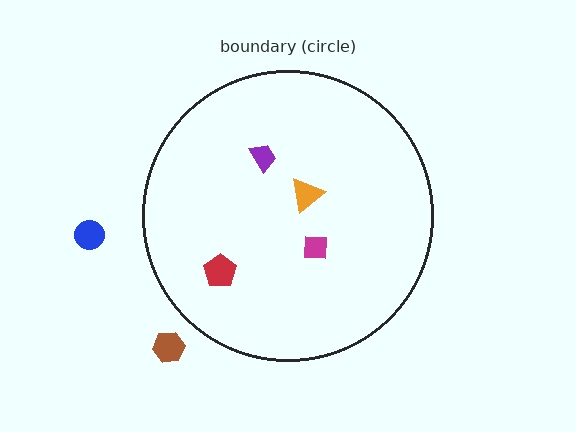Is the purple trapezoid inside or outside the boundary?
Inside.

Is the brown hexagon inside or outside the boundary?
Outside.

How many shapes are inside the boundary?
4 inside, 2 outside.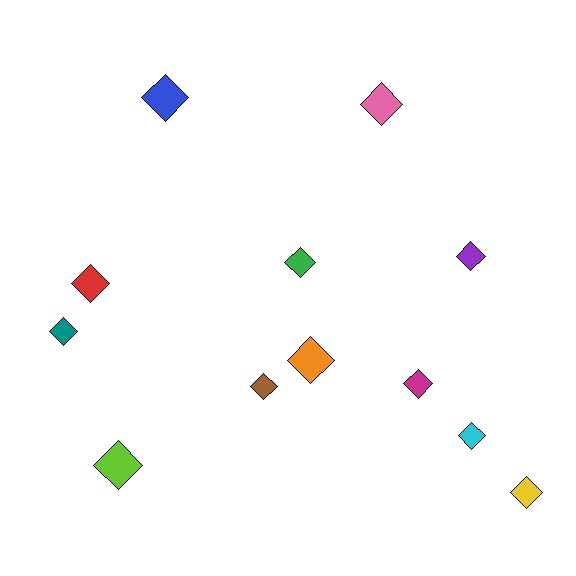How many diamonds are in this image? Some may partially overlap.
There are 12 diamonds.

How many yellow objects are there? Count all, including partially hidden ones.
There is 1 yellow object.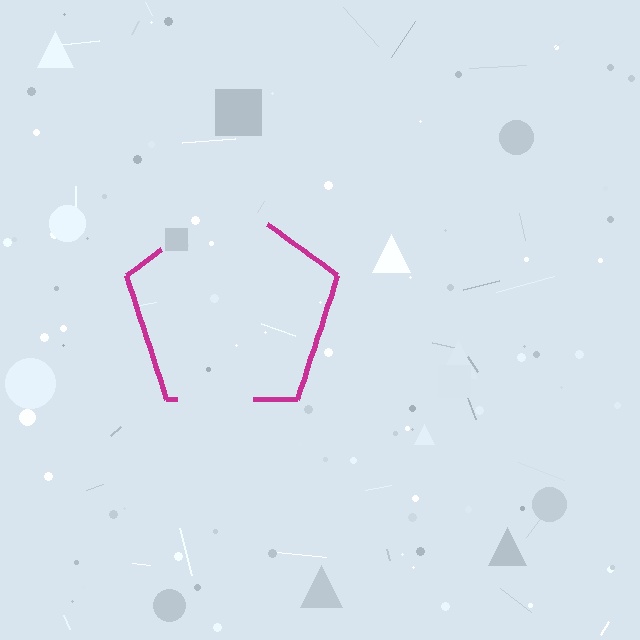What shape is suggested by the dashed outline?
The dashed outline suggests a pentagon.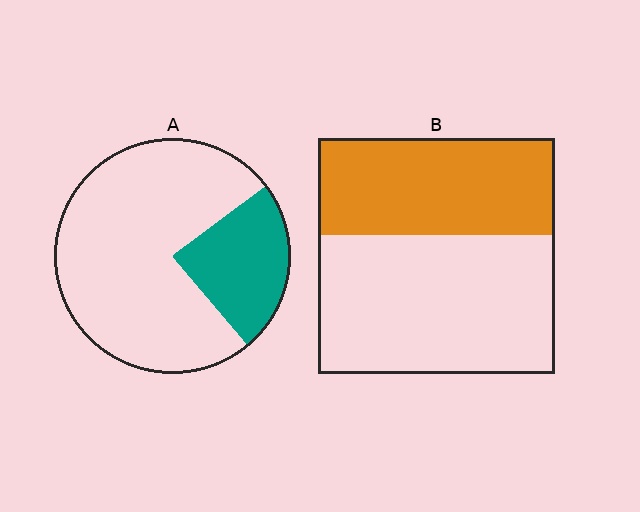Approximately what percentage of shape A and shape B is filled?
A is approximately 25% and B is approximately 40%.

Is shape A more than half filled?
No.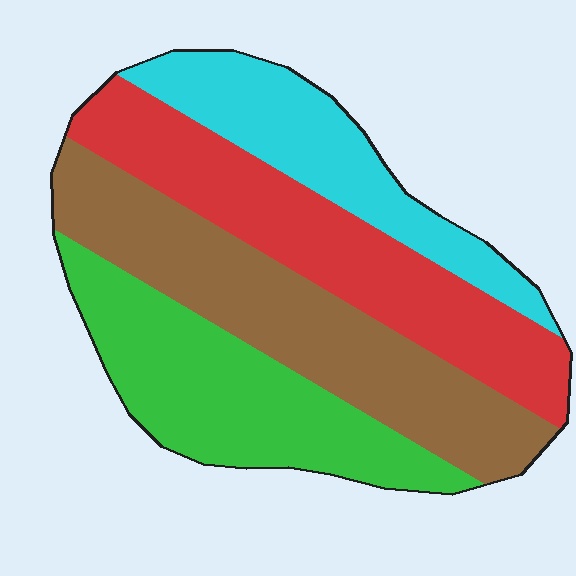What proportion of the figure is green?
Green covers 25% of the figure.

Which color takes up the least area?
Cyan, at roughly 20%.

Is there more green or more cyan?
Green.